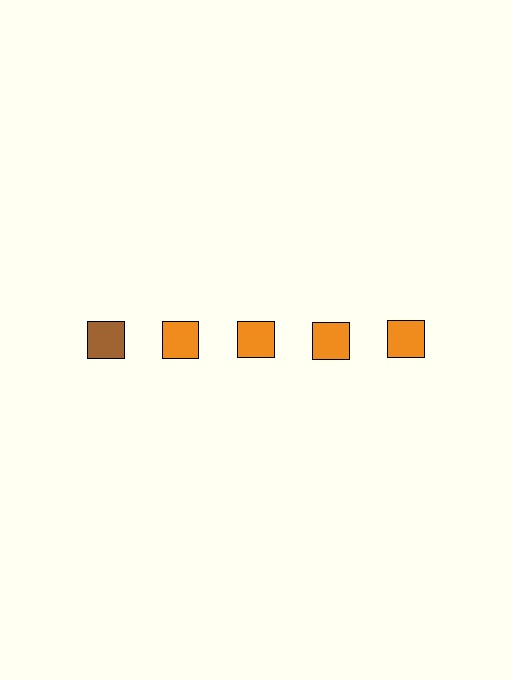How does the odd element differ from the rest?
It has a different color: brown instead of orange.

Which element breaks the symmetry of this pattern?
The brown square in the top row, leftmost column breaks the symmetry. All other shapes are orange squares.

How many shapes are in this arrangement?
There are 5 shapes arranged in a grid pattern.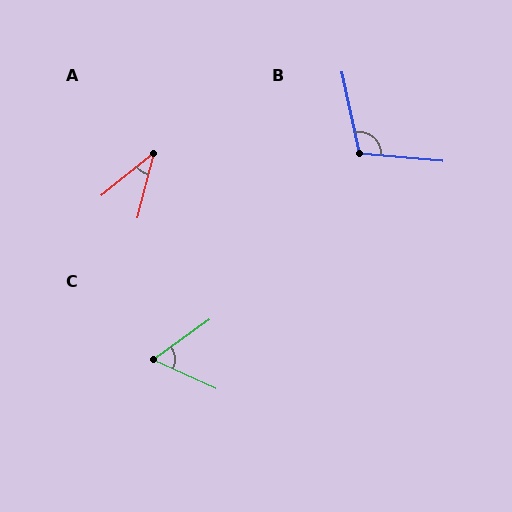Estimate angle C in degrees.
Approximately 60 degrees.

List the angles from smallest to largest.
A (37°), C (60°), B (107°).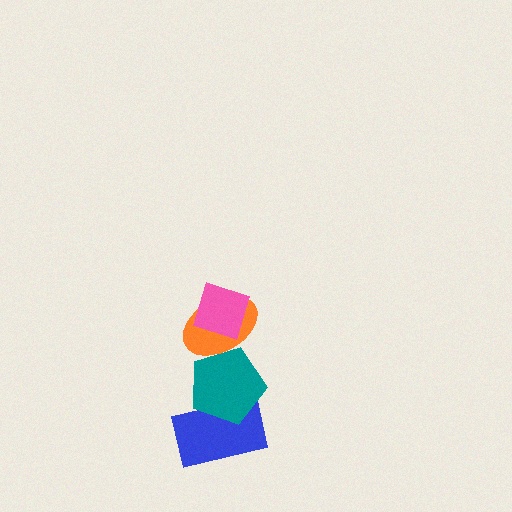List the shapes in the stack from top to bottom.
From top to bottom: the pink diamond, the orange ellipse, the teal pentagon, the blue rectangle.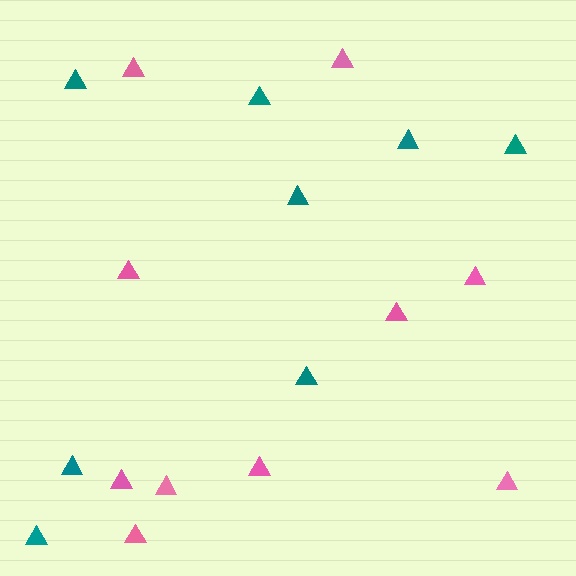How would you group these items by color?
There are 2 groups: one group of pink triangles (10) and one group of teal triangles (8).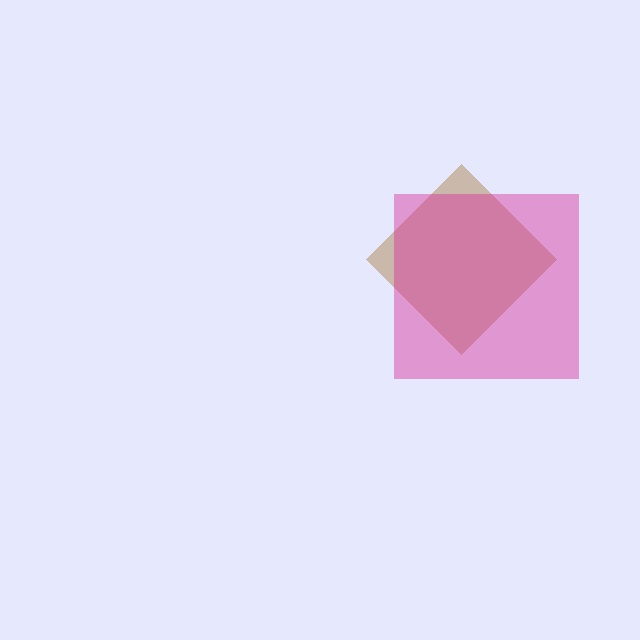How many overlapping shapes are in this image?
There are 2 overlapping shapes in the image.